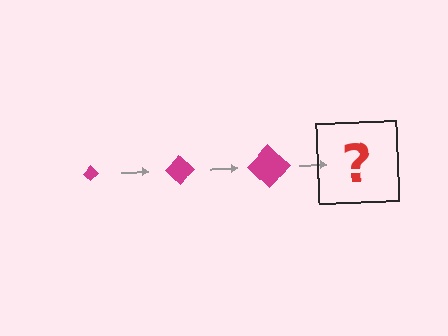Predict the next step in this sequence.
The next step is a magenta diamond, larger than the previous one.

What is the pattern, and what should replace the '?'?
The pattern is that the diamond gets progressively larger each step. The '?' should be a magenta diamond, larger than the previous one.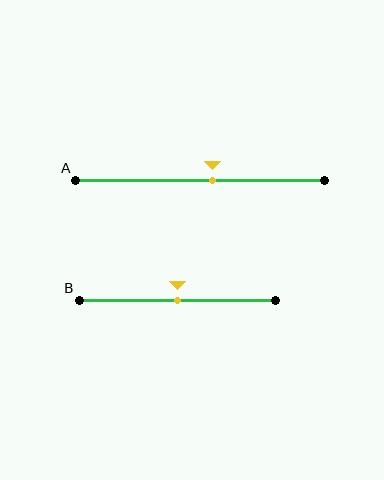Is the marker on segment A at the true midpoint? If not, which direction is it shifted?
No, the marker on segment A is shifted to the right by about 5% of the segment length.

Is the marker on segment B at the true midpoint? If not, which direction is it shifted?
Yes, the marker on segment B is at the true midpoint.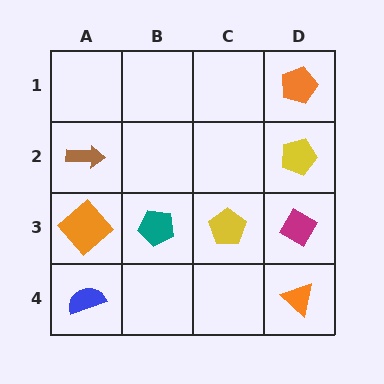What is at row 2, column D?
A yellow pentagon.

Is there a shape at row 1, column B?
No, that cell is empty.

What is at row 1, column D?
An orange pentagon.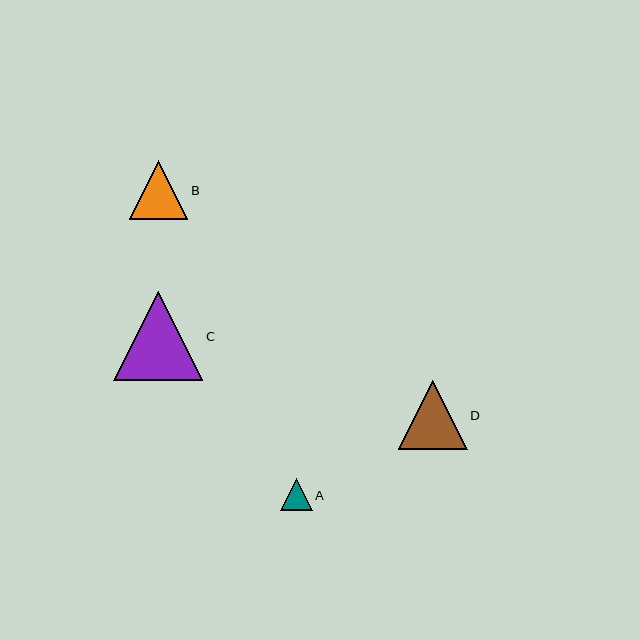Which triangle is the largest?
Triangle C is the largest with a size of approximately 89 pixels.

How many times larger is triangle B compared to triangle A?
Triangle B is approximately 1.8 times the size of triangle A.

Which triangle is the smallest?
Triangle A is the smallest with a size of approximately 32 pixels.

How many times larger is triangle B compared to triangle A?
Triangle B is approximately 1.8 times the size of triangle A.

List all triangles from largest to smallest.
From largest to smallest: C, D, B, A.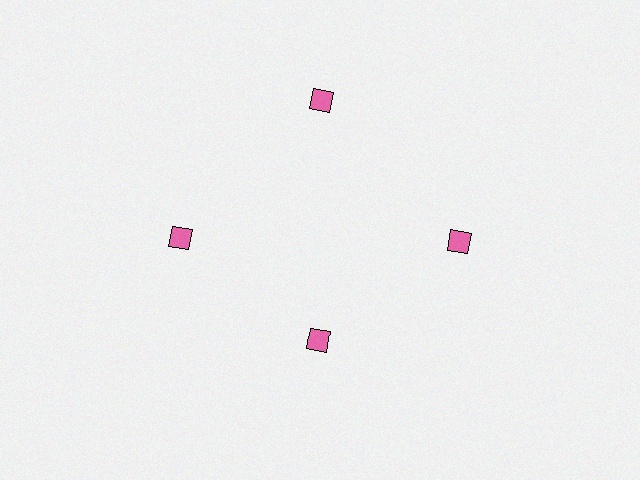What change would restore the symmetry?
The symmetry would be restored by moving it outward, back onto the ring so that all 4 diamonds sit at equal angles and equal distance from the center.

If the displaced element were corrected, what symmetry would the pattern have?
It would have 4-fold rotational symmetry — the pattern would map onto itself every 90 degrees.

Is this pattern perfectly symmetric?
No. The 4 pink diamonds are arranged in a ring, but one element near the 6 o'clock position is pulled inward toward the center, breaking the 4-fold rotational symmetry.